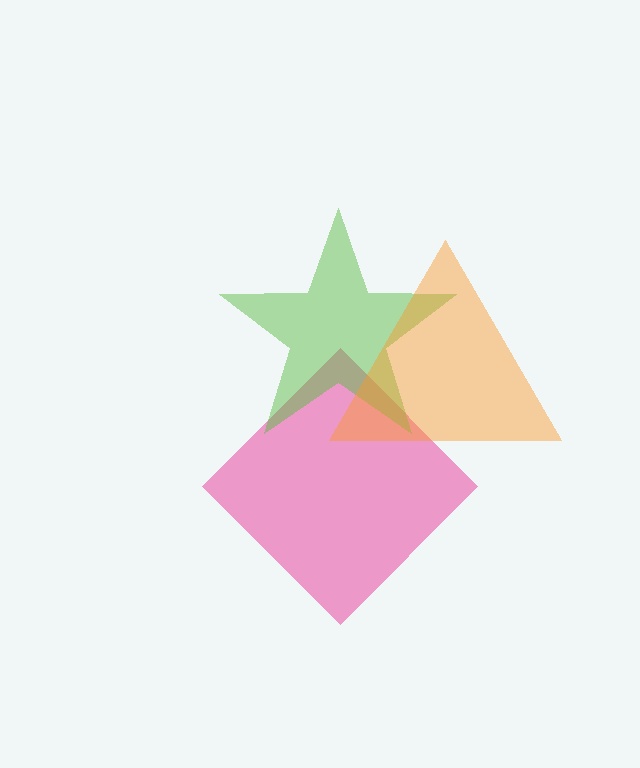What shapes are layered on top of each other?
The layered shapes are: a pink diamond, a lime star, an orange triangle.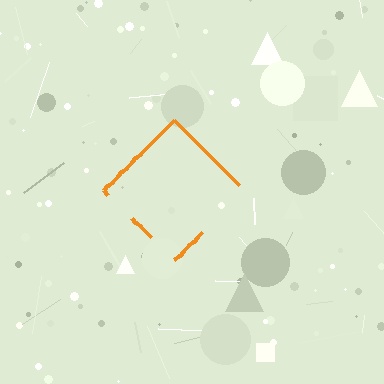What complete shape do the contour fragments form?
The contour fragments form a diamond.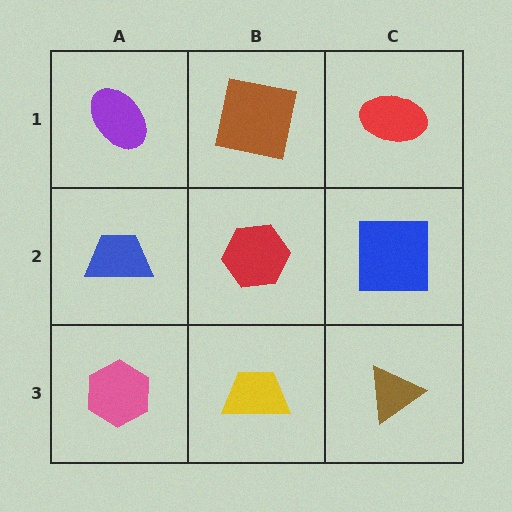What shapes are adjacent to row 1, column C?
A blue square (row 2, column C), a brown square (row 1, column B).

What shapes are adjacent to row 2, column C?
A red ellipse (row 1, column C), a brown triangle (row 3, column C), a red hexagon (row 2, column B).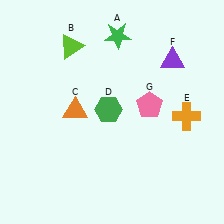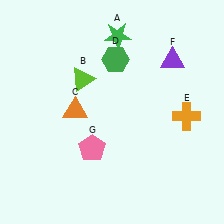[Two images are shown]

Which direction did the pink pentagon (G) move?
The pink pentagon (G) moved left.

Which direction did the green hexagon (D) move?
The green hexagon (D) moved up.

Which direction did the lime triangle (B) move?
The lime triangle (B) moved down.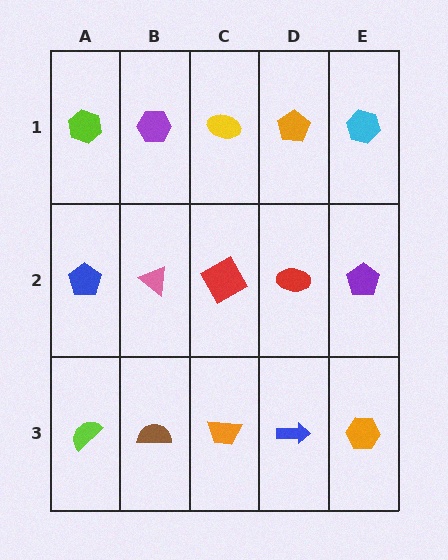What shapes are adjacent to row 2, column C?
A yellow ellipse (row 1, column C), an orange trapezoid (row 3, column C), a pink triangle (row 2, column B), a red ellipse (row 2, column D).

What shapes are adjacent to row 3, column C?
A red diamond (row 2, column C), a brown semicircle (row 3, column B), a blue arrow (row 3, column D).